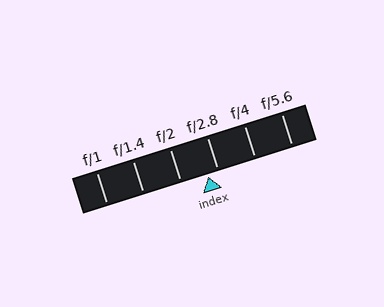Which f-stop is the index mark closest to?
The index mark is closest to f/2.8.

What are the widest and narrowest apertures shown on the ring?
The widest aperture shown is f/1 and the narrowest is f/5.6.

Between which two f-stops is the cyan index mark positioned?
The index mark is between f/2 and f/2.8.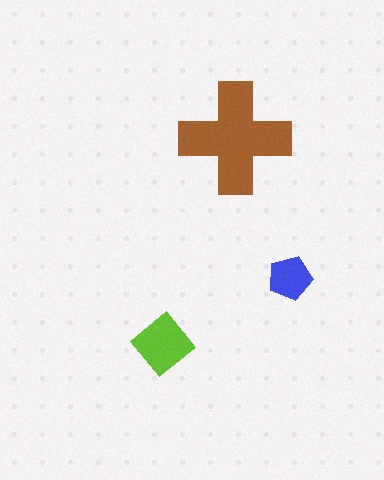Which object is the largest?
The brown cross.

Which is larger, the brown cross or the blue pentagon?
The brown cross.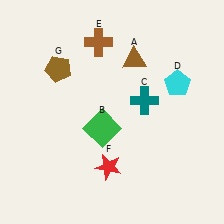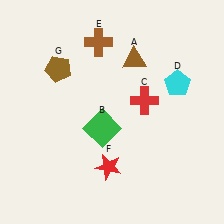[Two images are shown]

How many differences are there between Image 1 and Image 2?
There is 1 difference between the two images.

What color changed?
The cross (C) changed from teal in Image 1 to red in Image 2.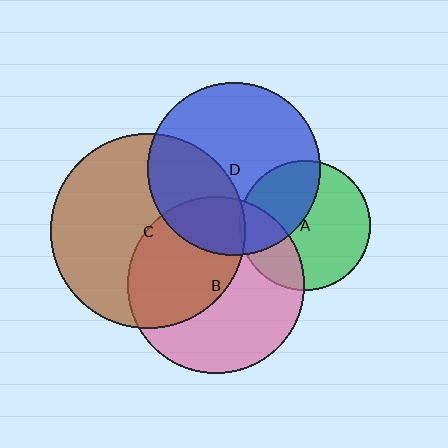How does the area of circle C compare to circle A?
Approximately 2.2 times.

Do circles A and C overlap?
Yes.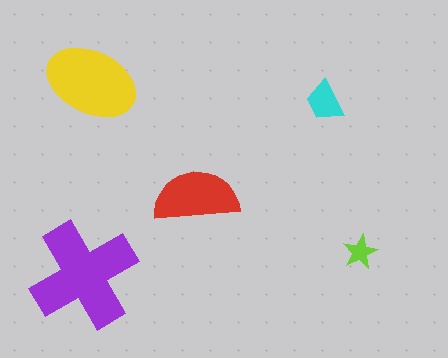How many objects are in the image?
There are 5 objects in the image.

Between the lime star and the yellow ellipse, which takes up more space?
The yellow ellipse.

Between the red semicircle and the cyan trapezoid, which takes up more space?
The red semicircle.